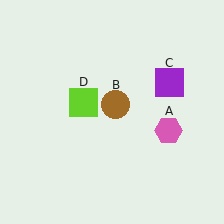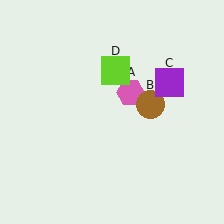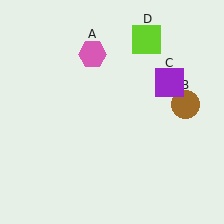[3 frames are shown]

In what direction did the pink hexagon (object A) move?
The pink hexagon (object A) moved up and to the left.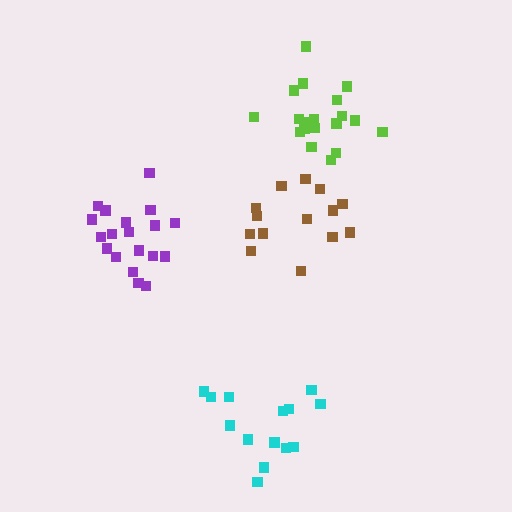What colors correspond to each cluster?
The clusters are colored: purple, brown, lime, cyan.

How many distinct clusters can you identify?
There are 4 distinct clusters.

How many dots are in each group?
Group 1: 19 dots, Group 2: 14 dots, Group 3: 19 dots, Group 4: 14 dots (66 total).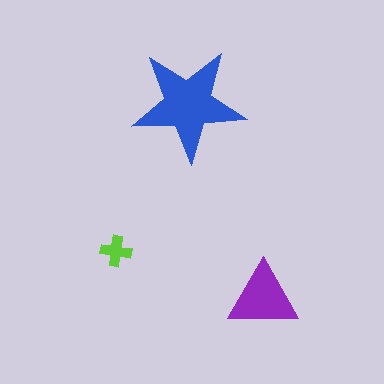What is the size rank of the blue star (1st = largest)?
1st.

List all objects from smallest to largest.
The lime cross, the purple triangle, the blue star.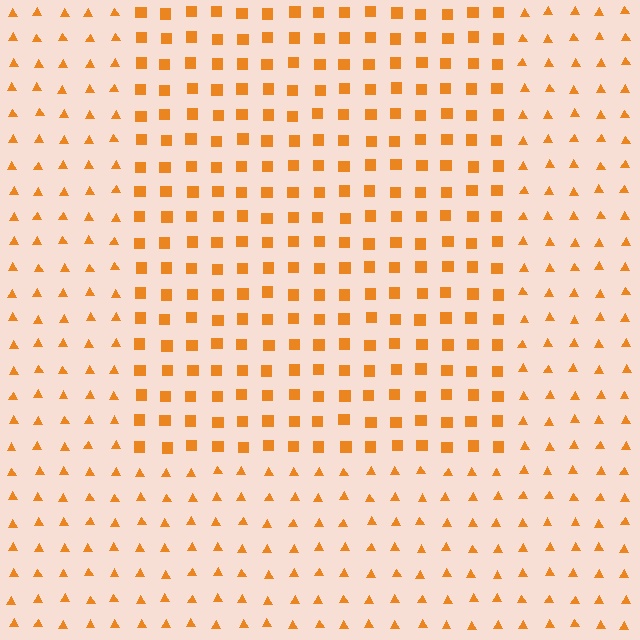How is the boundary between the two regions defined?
The boundary is defined by a change in element shape: squares inside vs. triangles outside. All elements share the same color and spacing.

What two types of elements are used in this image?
The image uses squares inside the rectangle region and triangles outside it.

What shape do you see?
I see a rectangle.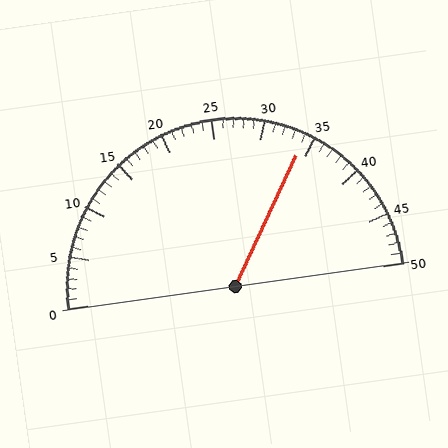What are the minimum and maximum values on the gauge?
The gauge ranges from 0 to 50.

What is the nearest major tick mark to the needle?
The nearest major tick mark is 35.